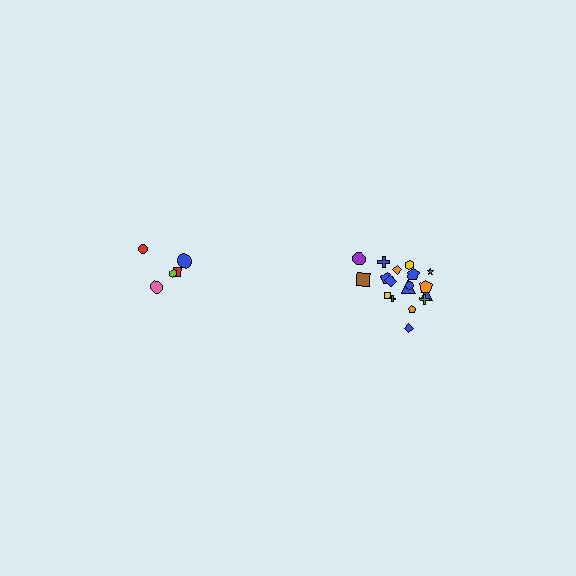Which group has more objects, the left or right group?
The right group.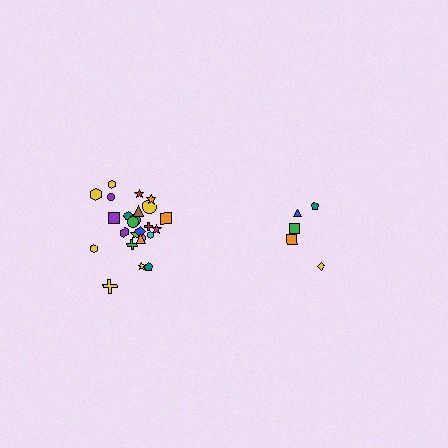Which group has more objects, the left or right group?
The left group.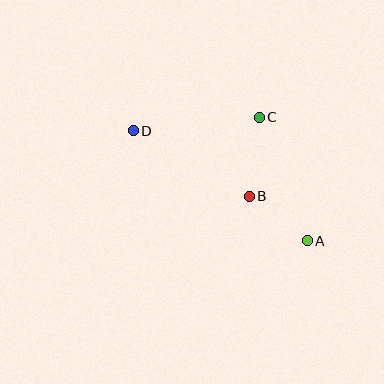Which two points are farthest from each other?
Points A and D are farthest from each other.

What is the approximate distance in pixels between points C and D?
The distance between C and D is approximately 127 pixels.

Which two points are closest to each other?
Points A and B are closest to each other.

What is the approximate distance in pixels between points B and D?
The distance between B and D is approximately 133 pixels.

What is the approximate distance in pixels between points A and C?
The distance between A and C is approximately 132 pixels.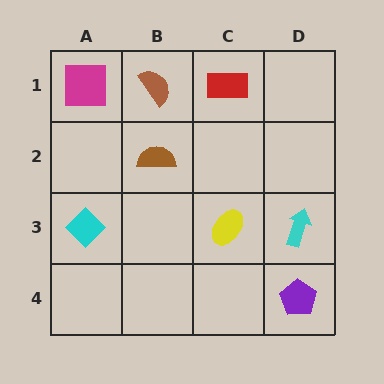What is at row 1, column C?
A red rectangle.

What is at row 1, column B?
A brown semicircle.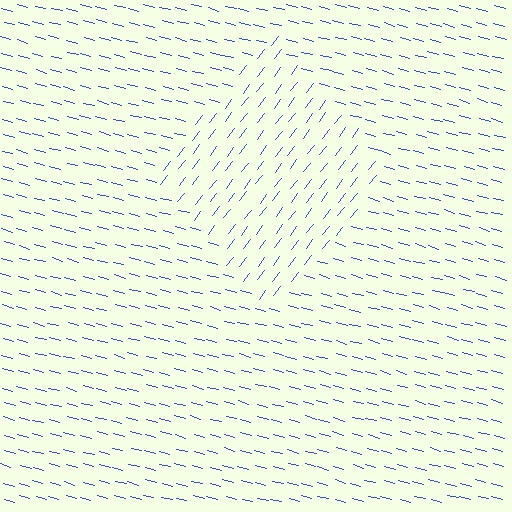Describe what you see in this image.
The image is filled with small blue line segments. A diamond region in the image has lines oriented differently from the surrounding lines, creating a visible texture boundary.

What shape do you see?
I see a diamond.